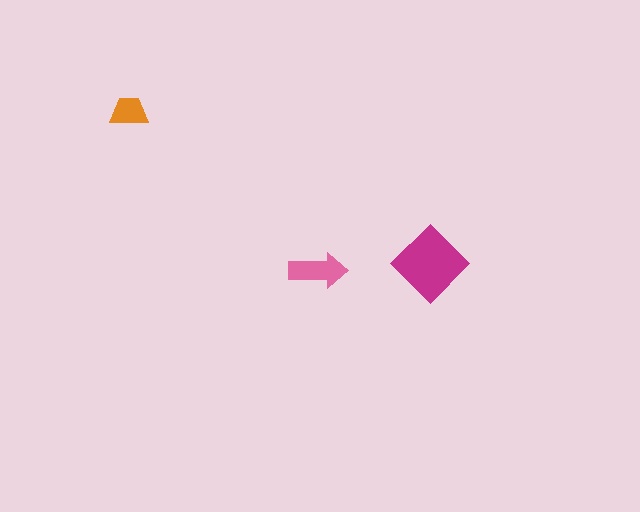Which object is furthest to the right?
The magenta diamond is rightmost.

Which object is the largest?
The magenta diamond.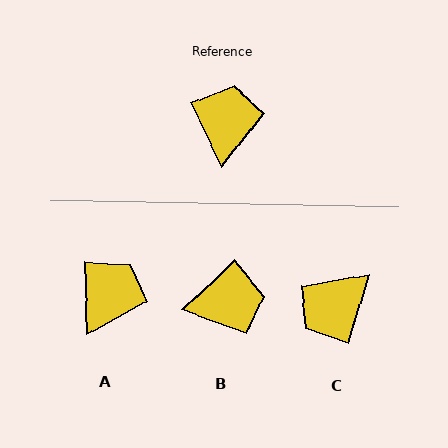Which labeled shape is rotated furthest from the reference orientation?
C, about 138 degrees away.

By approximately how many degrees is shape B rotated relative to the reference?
Approximately 73 degrees clockwise.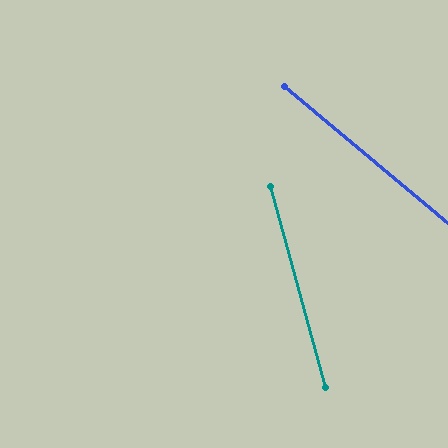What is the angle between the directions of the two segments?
Approximately 35 degrees.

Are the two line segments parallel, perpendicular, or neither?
Neither parallel nor perpendicular — they differ by about 35°.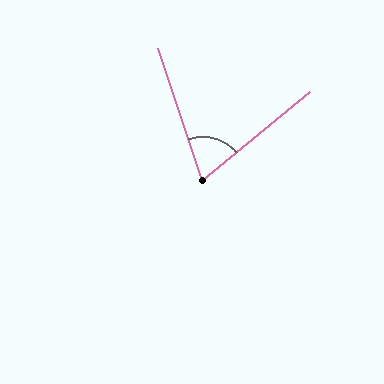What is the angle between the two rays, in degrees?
Approximately 69 degrees.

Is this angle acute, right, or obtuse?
It is acute.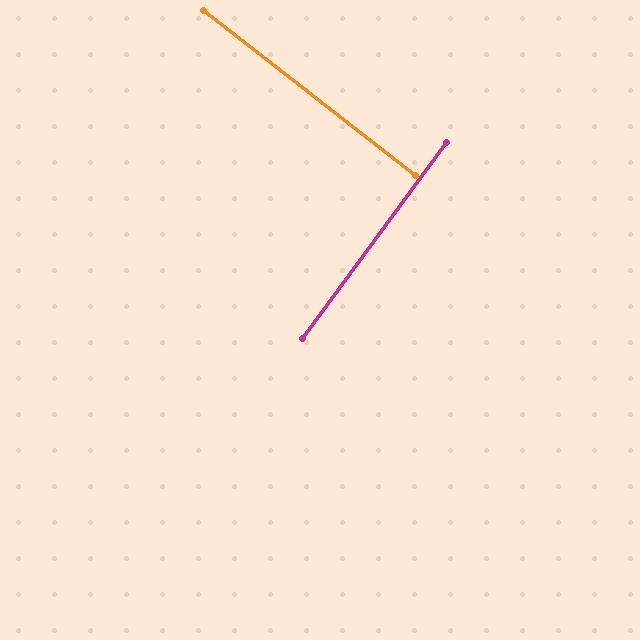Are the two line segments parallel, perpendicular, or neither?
Perpendicular — they meet at approximately 88°.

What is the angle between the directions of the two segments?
Approximately 88 degrees.